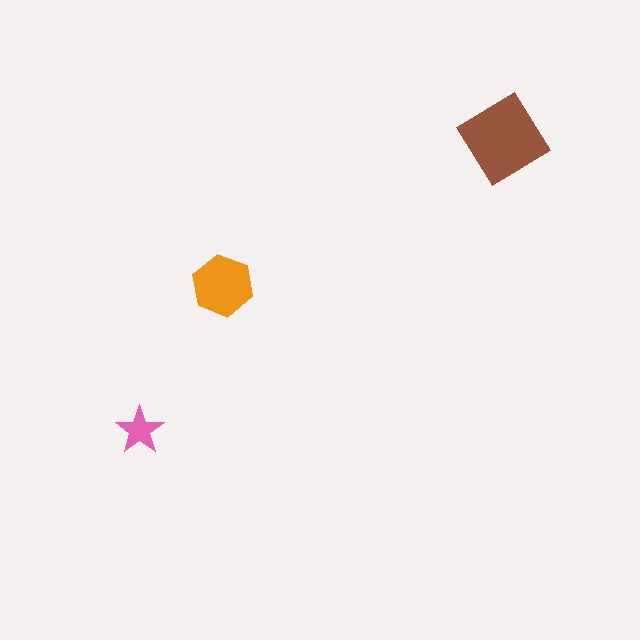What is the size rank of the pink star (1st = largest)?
3rd.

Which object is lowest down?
The pink star is bottommost.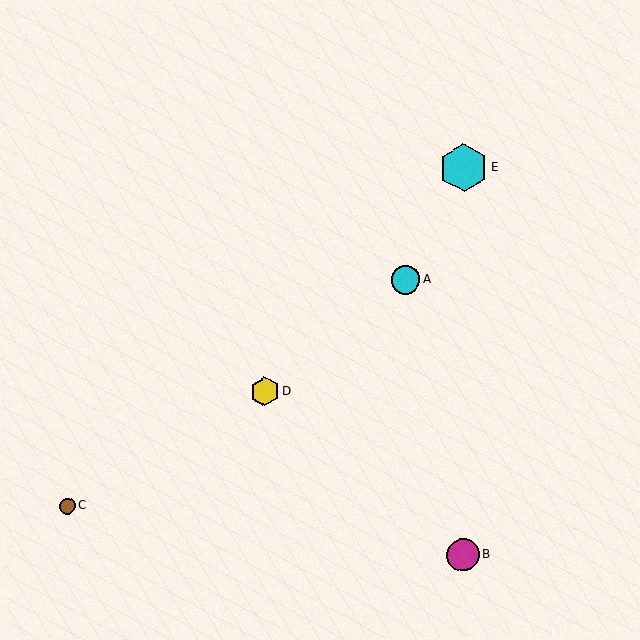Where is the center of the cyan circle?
The center of the cyan circle is at (405, 280).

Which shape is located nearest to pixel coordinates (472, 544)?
The magenta circle (labeled B) at (463, 555) is nearest to that location.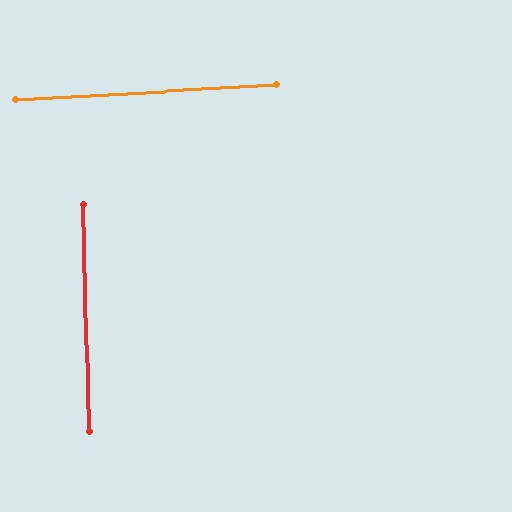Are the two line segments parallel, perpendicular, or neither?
Perpendicular — they meet at approximately 88°.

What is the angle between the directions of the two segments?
Approximately 88 degrees.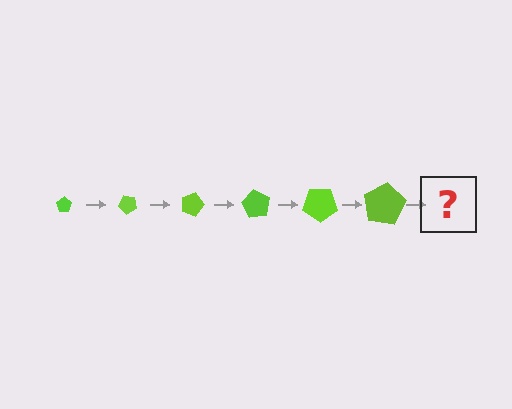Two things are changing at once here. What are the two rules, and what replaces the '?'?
The two rules are that the pentagon grows larger each step and it rotates 45 degrees each step. The '?' should be a pentagon, larger than the previous one and rotated 270 degrees from the start.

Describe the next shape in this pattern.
It should be a pentagon, larger than the previous one and rotated 270 degrees from the start.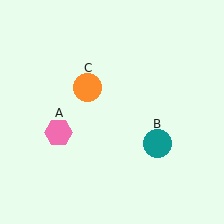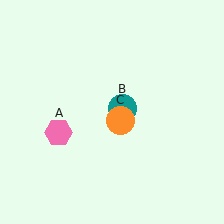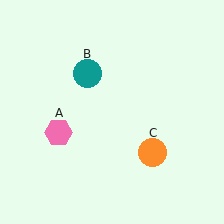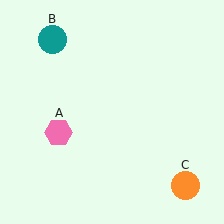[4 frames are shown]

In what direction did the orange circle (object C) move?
The orange circle (object C) moved down and to the right.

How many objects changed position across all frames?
2 objects changed position: teal circle (object B), orange circle (object C).